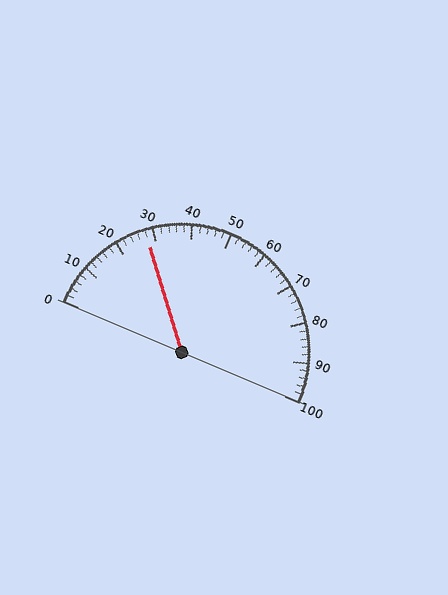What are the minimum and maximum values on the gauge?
The gauge ranges from 0 to 100.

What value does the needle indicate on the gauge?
The needle indicates approximately 28.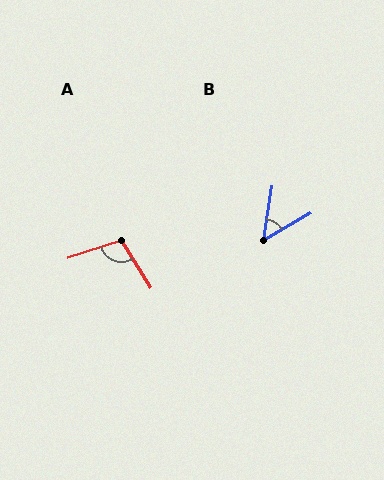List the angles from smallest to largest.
B (51°), A (104°).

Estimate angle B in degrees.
Approximately 51 degrees.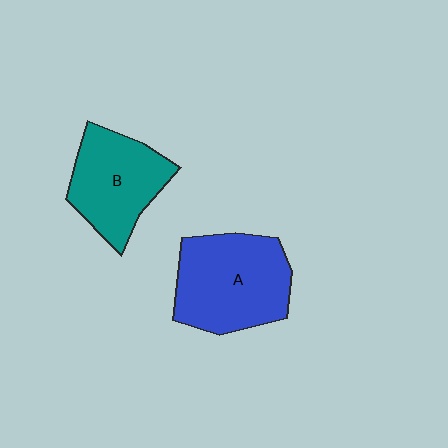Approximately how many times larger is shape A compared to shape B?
Approximately 1.2 times.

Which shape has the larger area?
Shape A (blue).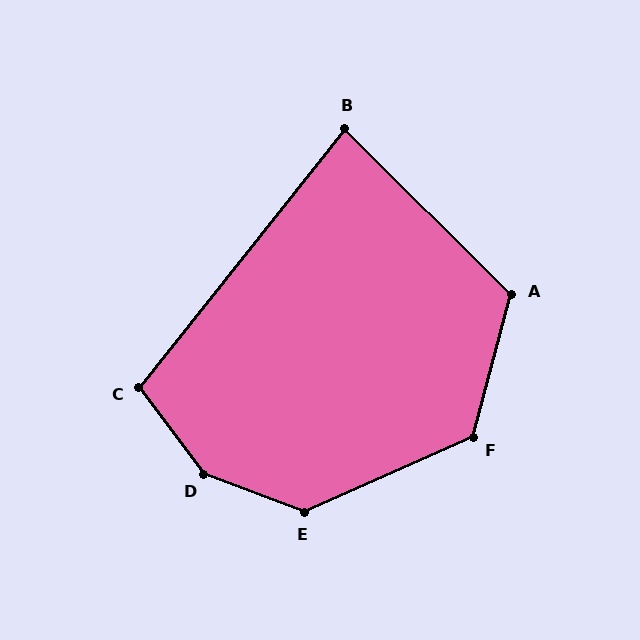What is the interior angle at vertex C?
Approximately 105 degrees (obtuse).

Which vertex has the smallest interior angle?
B, at approximately 84 degrees.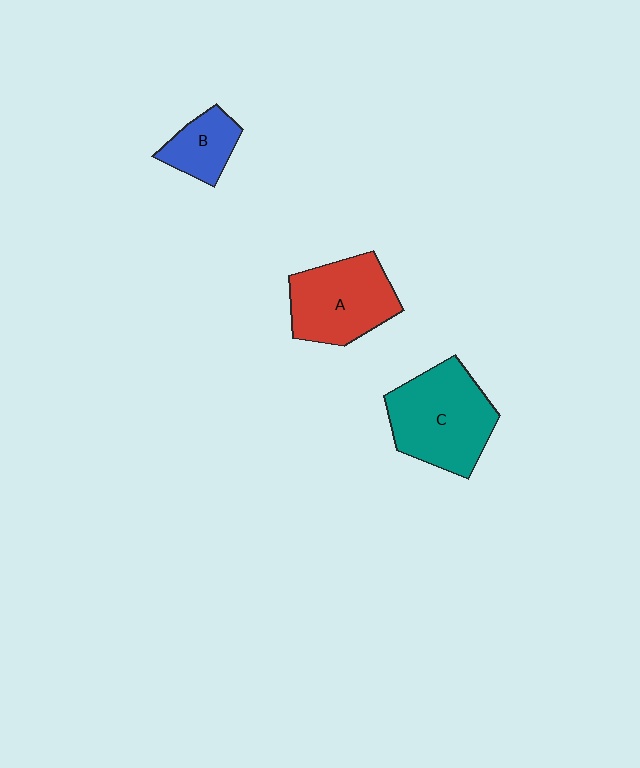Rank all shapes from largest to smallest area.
From largest to smallest: C (teal), A (red), B (blue).